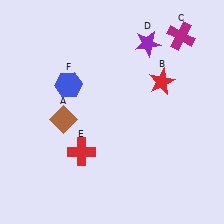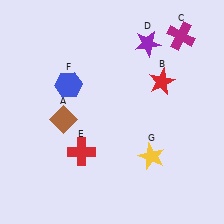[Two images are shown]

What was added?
A yellow star (G) was added in Image 2.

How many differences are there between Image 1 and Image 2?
There is 1 difference between the two images.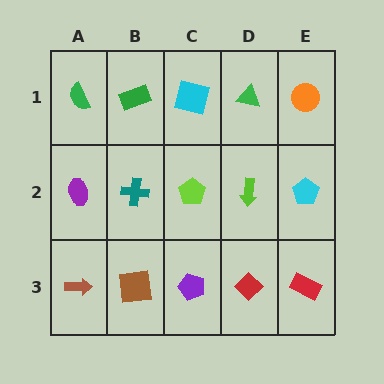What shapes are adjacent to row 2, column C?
A cyan square (row 1, column C), a purple pentagon (row 3, column C), a teal cross (row 2, column B), a lime arrow (row 2, column D).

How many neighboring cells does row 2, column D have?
4.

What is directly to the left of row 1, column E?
A green triangle.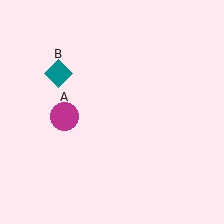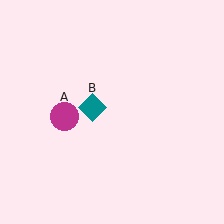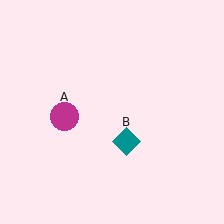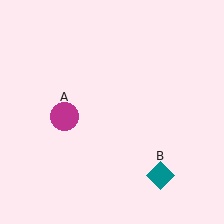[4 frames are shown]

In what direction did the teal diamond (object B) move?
The teal diamond (object B) moved down and to the right.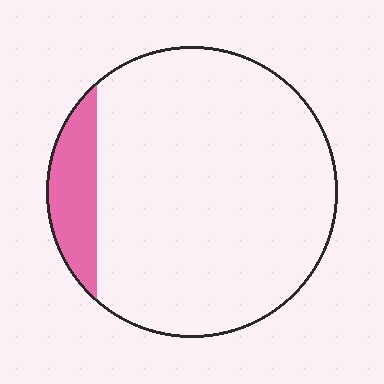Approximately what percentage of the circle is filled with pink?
Approximately 10%.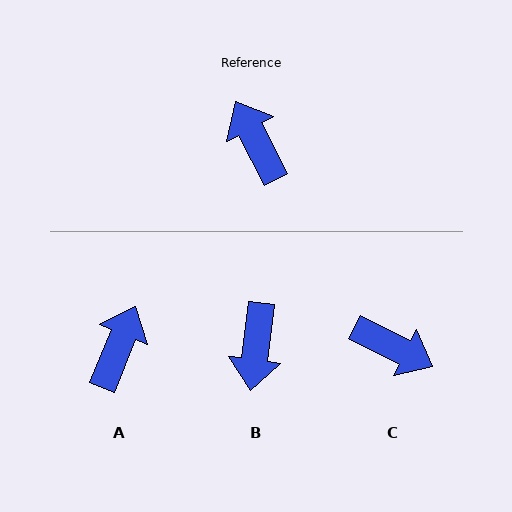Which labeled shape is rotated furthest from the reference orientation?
B, about 145 degrees away.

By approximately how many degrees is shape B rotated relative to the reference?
Approximately 145 degrees counter-clockwise.